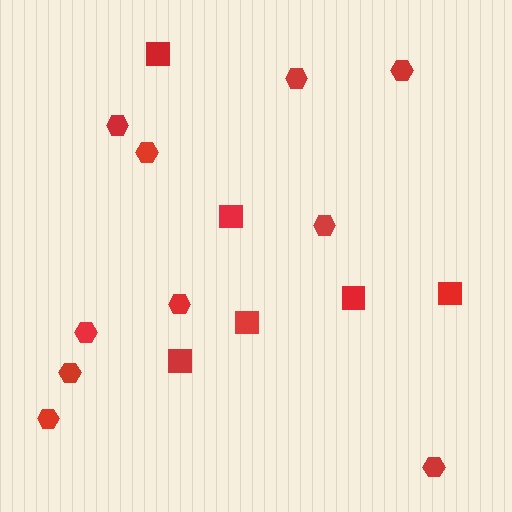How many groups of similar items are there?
There are 2 groups: one group of hexagons (10) and one group of squares (6).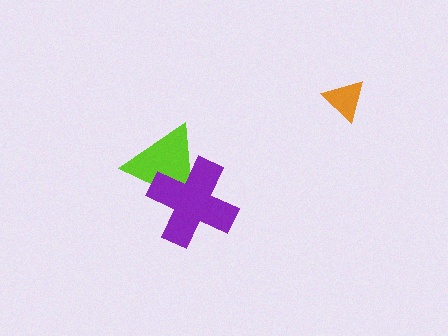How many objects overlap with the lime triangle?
1 object overlaps with the lime triangle.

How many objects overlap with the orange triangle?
0 objects overlap with the orange triangle.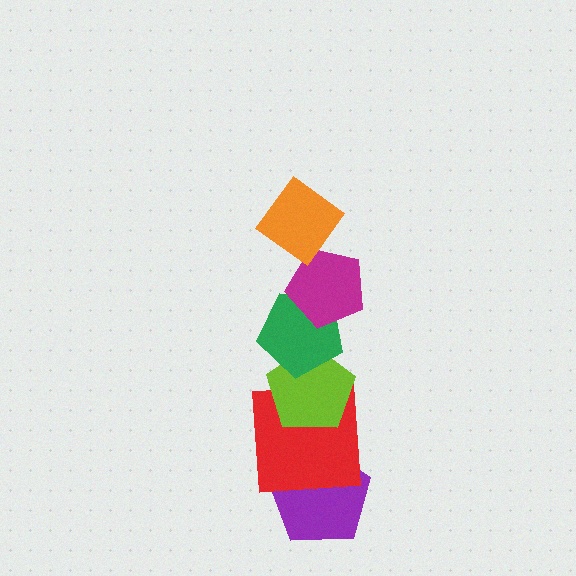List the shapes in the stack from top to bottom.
From top to bottom: the orange diamond, the magenta pentagon, the green pentagon, the lime pentagon, the red square, the purple pentagon.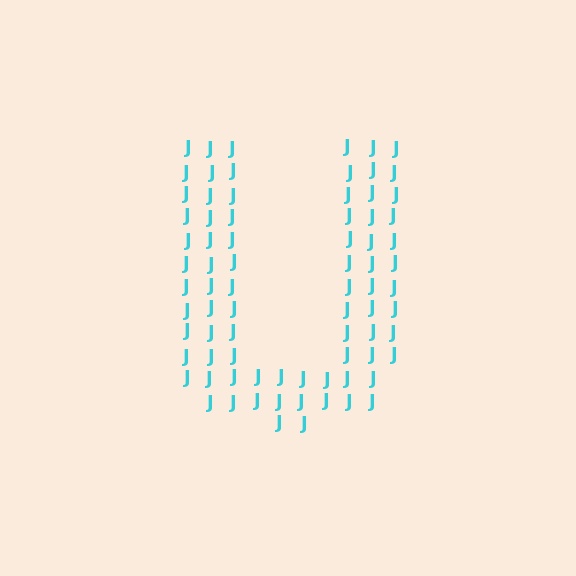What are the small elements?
The small elements are letter J's.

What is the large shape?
The large shape is the letter U.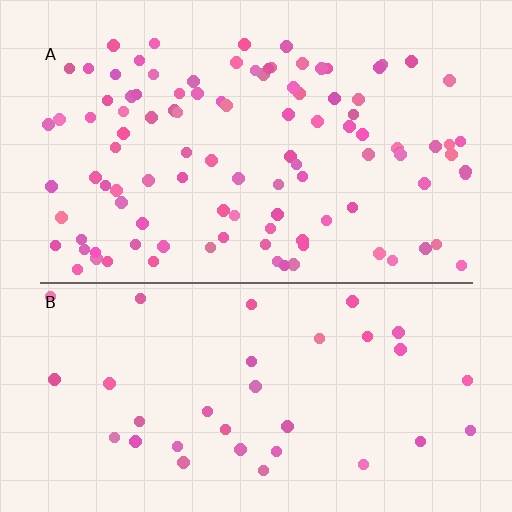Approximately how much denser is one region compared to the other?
Approximately 3.0× — region A over region B.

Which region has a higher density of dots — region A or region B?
A (the top).